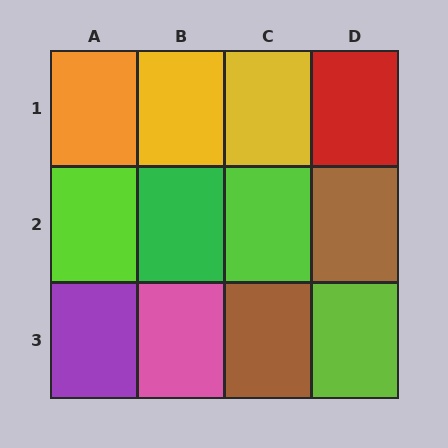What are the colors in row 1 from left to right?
Orange, yellow, yellow, red.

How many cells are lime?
3 cells are lime.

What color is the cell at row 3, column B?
Pink.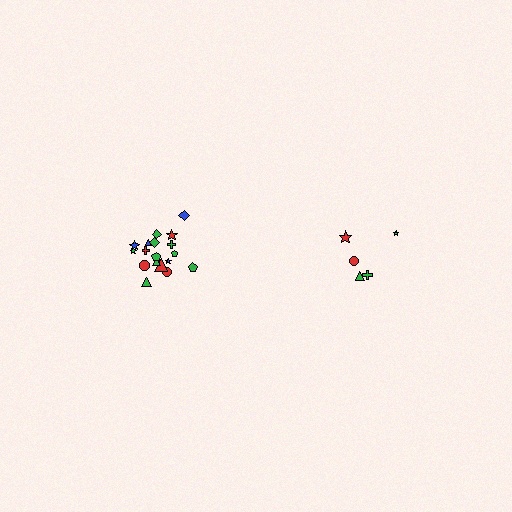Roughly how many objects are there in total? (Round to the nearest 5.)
Roughly 25 objects in total.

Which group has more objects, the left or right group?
The left group.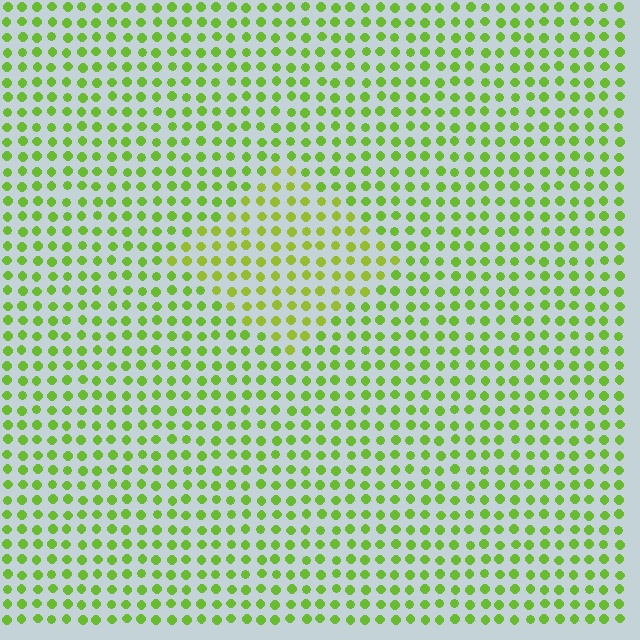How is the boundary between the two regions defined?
The boundary is defined purely by a slight shift in hue (about 19 degrees). Spacing, size, and orientation are identical on both sides.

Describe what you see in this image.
The image is filled with small lime elements in a uniform arrangement. A diamond-shaped region is visible where the elements are tinted to a slightly different hue, forming a subtle color boundary.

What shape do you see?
I see a diamond.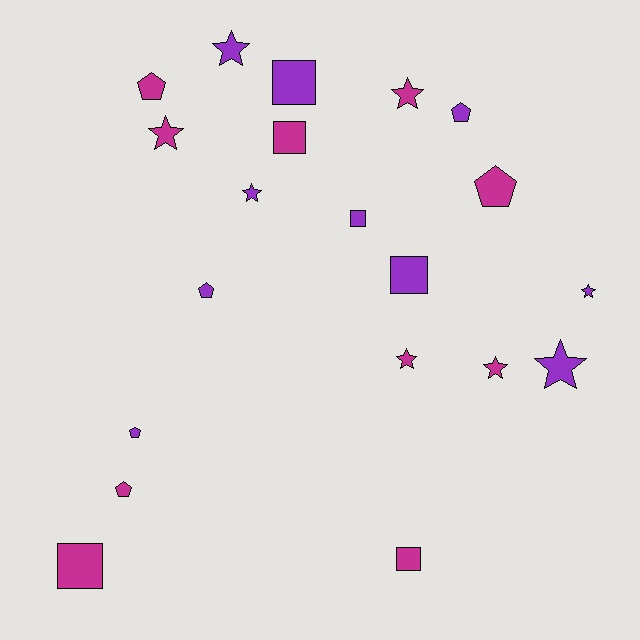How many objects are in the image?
There are 20 objects.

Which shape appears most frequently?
Star, with 8 objects.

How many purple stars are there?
There are 4 purple stars.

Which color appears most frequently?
Purple, with 10 objects.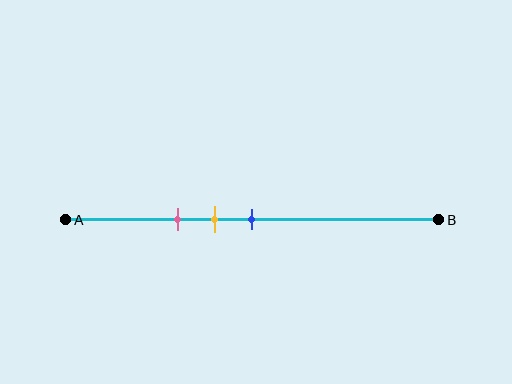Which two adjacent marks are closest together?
The yellow and blue marks are the closest adjacent pair.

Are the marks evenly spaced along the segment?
Yes, the marks are approximately evenly spaced.